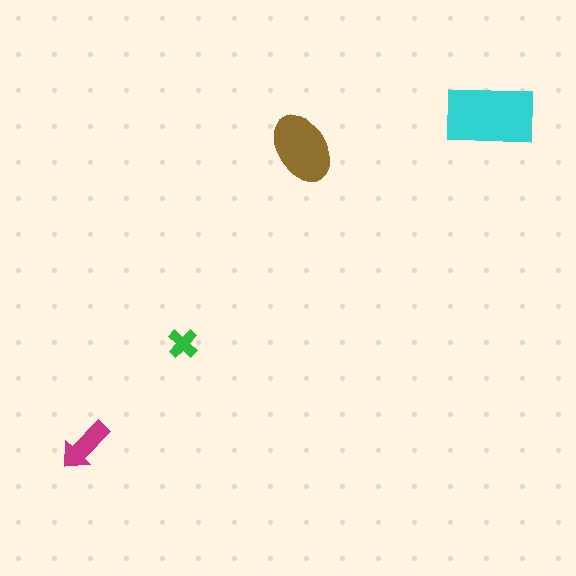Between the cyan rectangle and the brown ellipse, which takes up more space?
The cyan rectangle.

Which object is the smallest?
The green cross.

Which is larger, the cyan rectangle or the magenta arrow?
The cyan rectangle.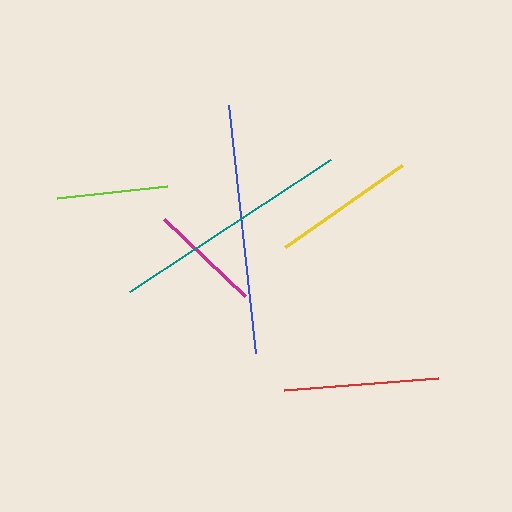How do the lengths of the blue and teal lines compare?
The blue and teal lines are approximately the same length.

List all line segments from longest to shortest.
From longest to shortest: blue, teal, red, yellow, magenta, lime.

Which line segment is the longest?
The blue line is the longest at approximately 250 pixels.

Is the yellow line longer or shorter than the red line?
The red line is longer than the yellow line.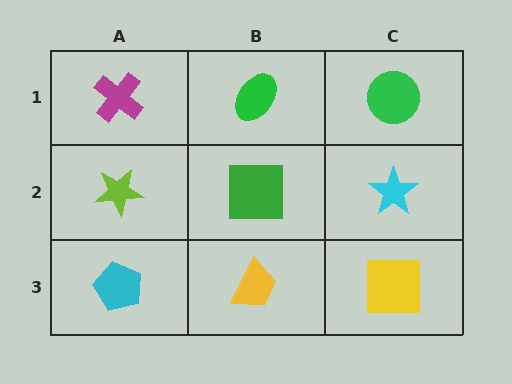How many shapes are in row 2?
3 shapes.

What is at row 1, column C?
A green circle.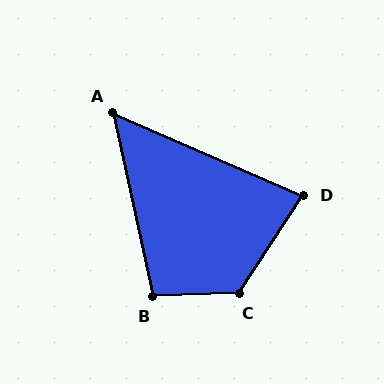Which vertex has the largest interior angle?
C, at approximately 126 degrees.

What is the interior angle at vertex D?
Approximately 80 degrees (acute).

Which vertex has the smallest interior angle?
A, at approximately 54 degrees.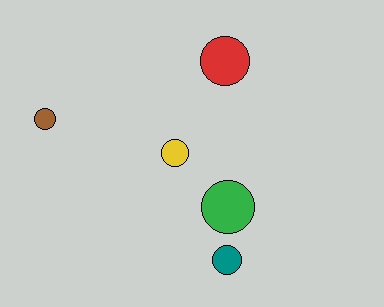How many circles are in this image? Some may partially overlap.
There are 5 circles.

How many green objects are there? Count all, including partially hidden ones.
There is 1 green object.